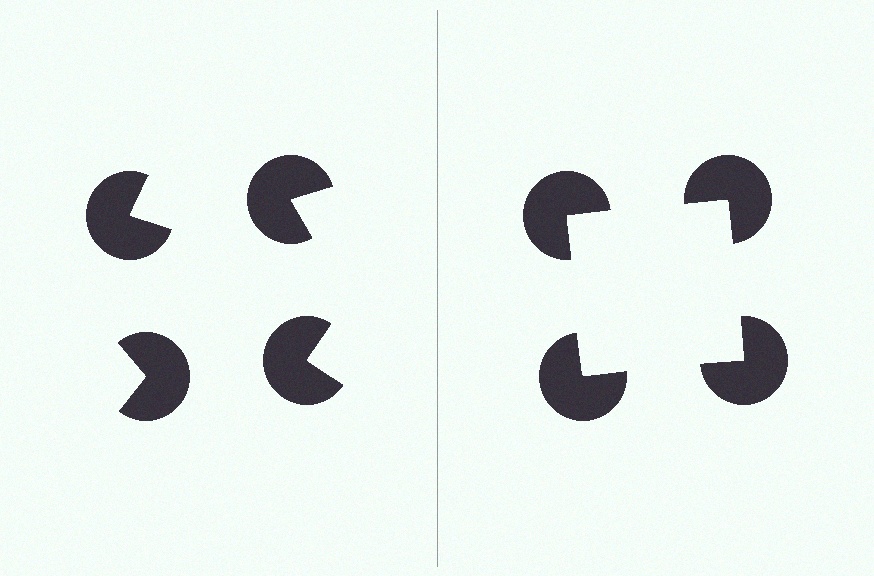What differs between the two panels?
The pac-man discs are positioned identically on both sides; only the wedge orientations differ. On the right they align to a square; on the left they are misaligned.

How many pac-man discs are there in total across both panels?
8 — 4 on each side.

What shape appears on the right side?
An illusory square.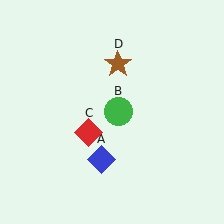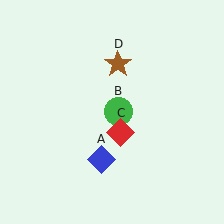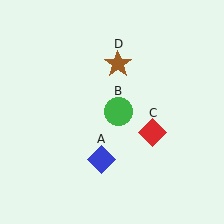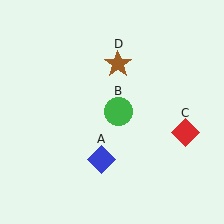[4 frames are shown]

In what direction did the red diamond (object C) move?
The red diamond (object C) moved right.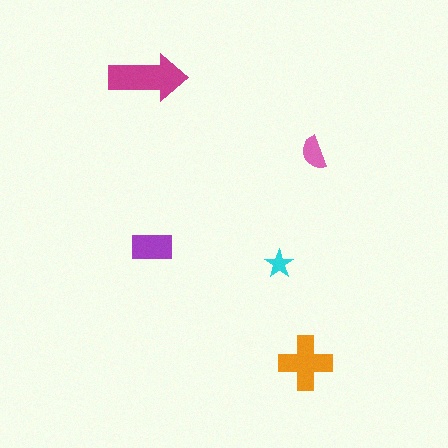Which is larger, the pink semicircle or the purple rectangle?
The purple rectangle.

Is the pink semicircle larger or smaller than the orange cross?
Smaller.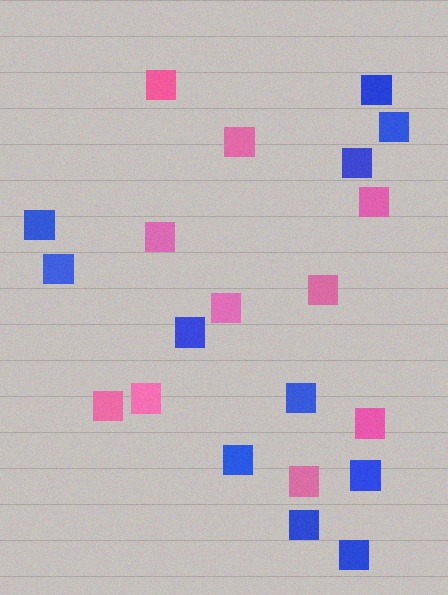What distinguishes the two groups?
There are 2 groups: one group of pink squares (10) and one group of blue squares (11).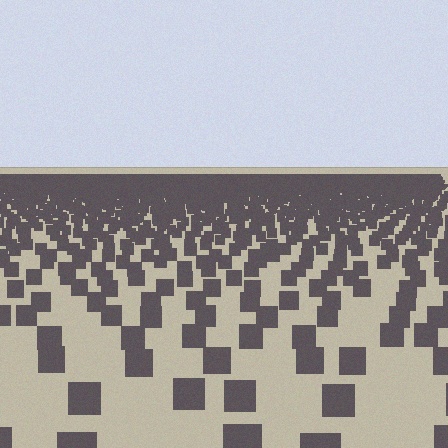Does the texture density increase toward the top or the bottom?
Density increases toward the top.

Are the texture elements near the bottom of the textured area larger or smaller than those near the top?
Larger. Near the bottom, elements are closer to the viewer and appear at a bigger on-screen size.